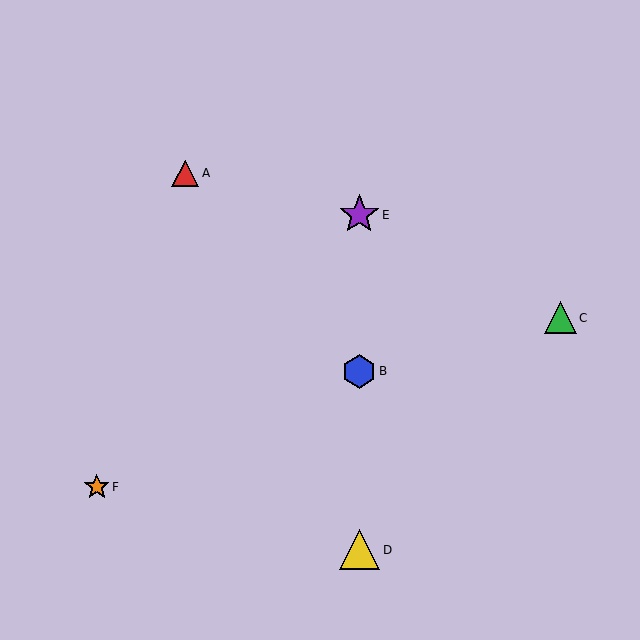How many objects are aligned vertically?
3 objects (B, D, E) are aligned vertically.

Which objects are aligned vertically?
Objects B, D, E are aligned vertically.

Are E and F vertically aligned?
No, E is at x≈359 and F is at x≈97.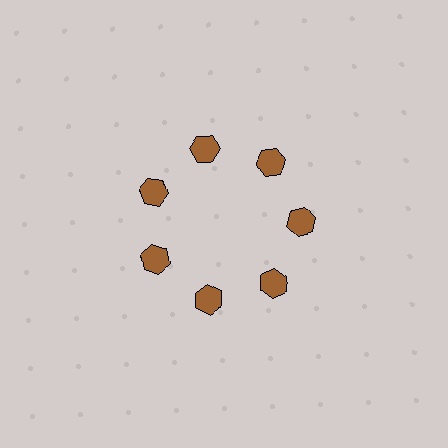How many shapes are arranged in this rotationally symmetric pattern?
There are 7 shapes, arranged in 7 groups of 1.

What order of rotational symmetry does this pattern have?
This pattern has 7-fold rotational symmetry.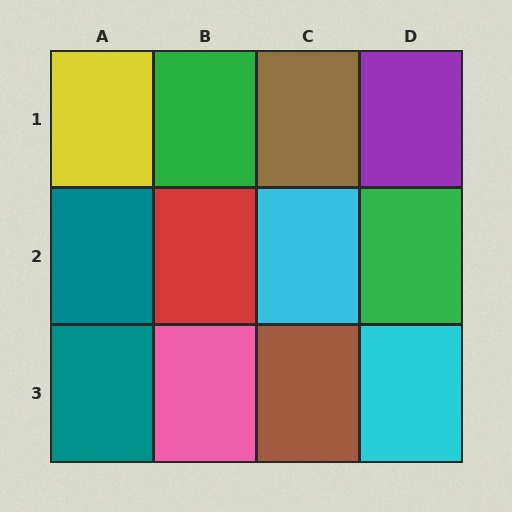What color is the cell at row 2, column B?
Red.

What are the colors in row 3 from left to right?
Teal, pink, brown, cyan.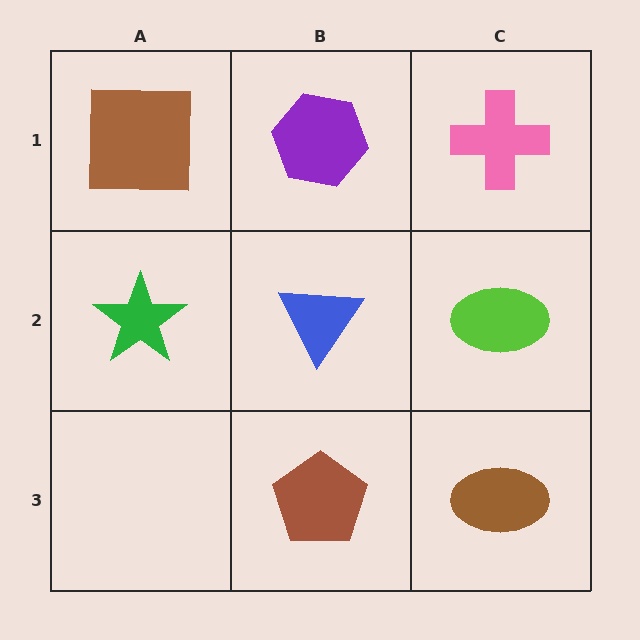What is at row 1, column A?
A brown square.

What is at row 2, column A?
A green star.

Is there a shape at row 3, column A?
No, that cell is empty.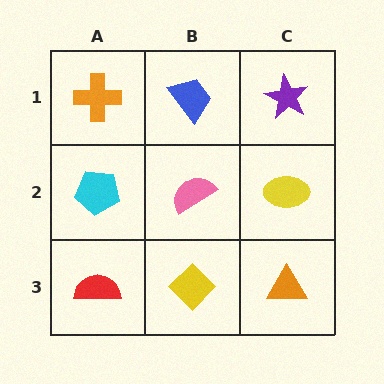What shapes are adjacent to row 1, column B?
A pink semicircle (row 2, column B), an orange cross (row 1, column A), a purple star (row 1, column C).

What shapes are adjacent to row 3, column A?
A cyan pentagon (row 2, column A), a yellow diamond (row 3, column B).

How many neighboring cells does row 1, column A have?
2.